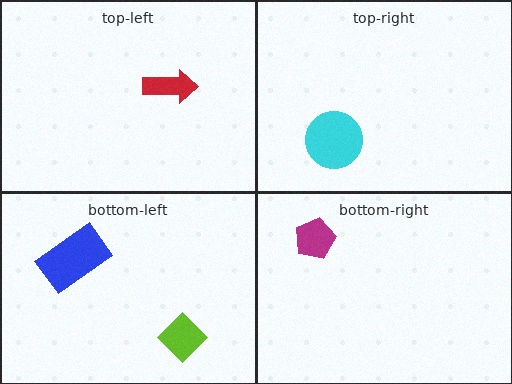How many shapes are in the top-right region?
1.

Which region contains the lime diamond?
The bottom-left region.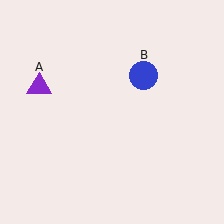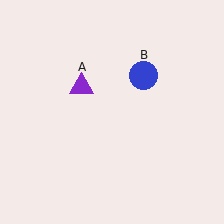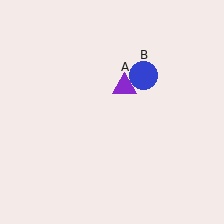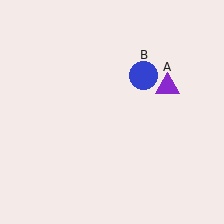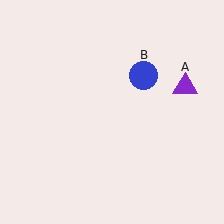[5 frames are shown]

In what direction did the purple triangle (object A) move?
The purple triangle (object A) moved right.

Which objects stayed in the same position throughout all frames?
Blue circle (object B) remained stationary.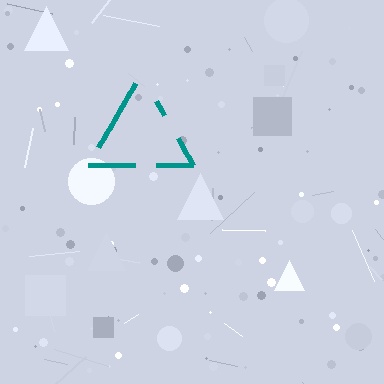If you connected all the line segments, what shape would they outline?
They would outline a triangle.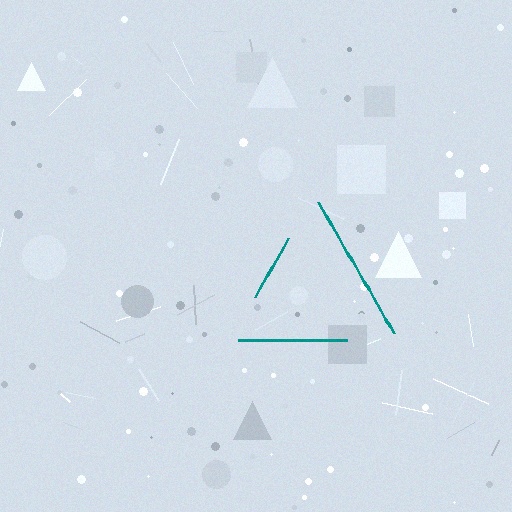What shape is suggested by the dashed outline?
The dashed outline suggests a triangle.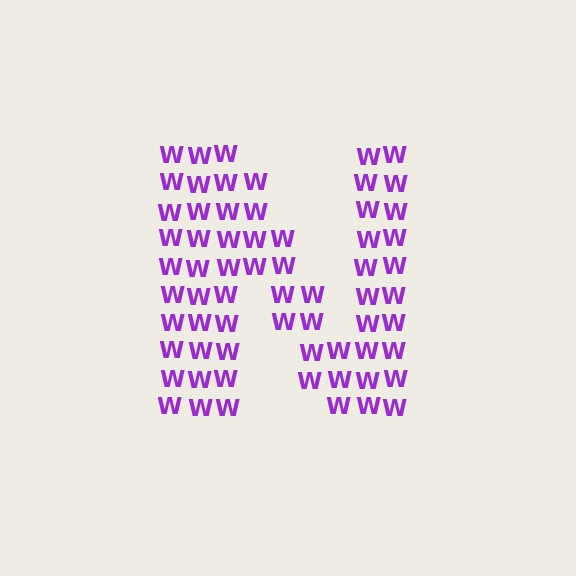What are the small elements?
The small elements are letter W's.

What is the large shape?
The large shape is the letter N.